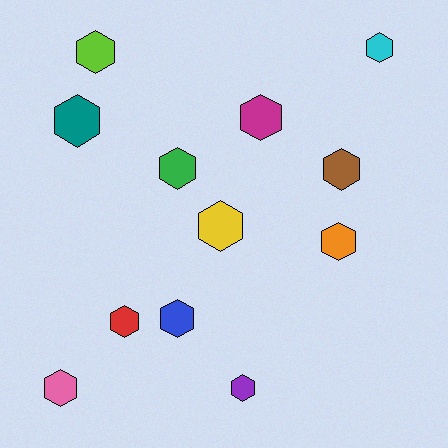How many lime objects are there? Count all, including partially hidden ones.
There is 1 lime object.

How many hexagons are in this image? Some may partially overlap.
There are 12 hexagons.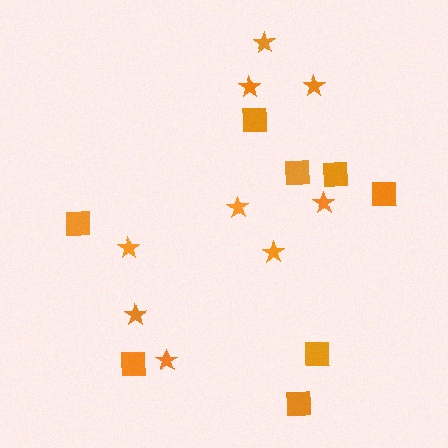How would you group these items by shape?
There are 2 groups: one group of squares (8) and one group of stars (9).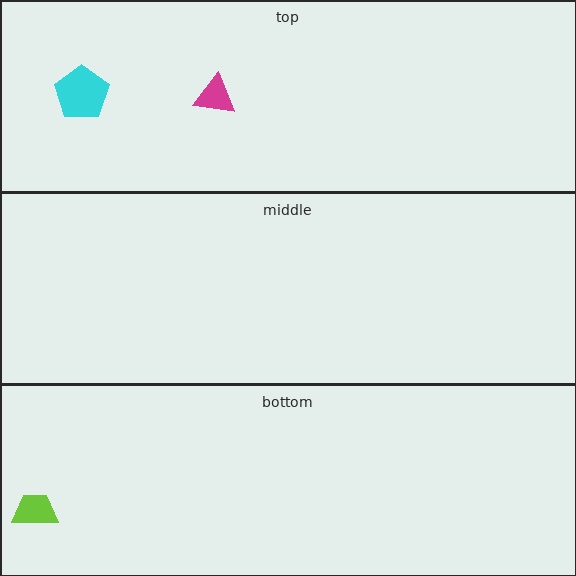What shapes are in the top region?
The magenta triangle, the cyan pentagon.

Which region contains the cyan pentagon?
The top region.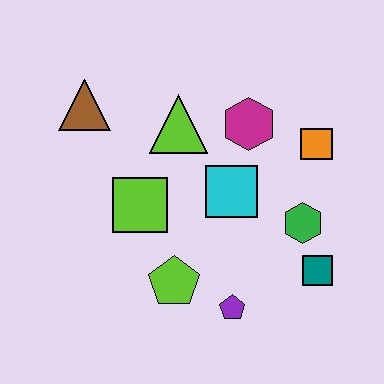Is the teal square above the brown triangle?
No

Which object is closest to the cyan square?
The magenta hexagon is closest to the cyan square.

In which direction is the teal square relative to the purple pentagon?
The teal square is to the right of the purple pentagon.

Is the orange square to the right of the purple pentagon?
Yes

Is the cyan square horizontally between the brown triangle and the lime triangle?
No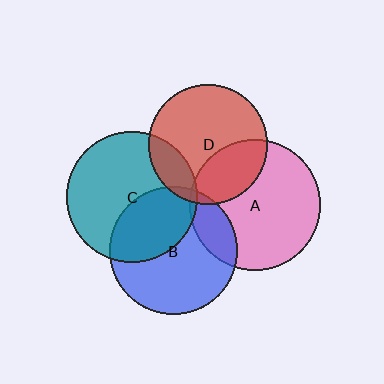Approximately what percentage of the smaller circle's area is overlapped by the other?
Approximately 5%.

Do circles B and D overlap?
Yes.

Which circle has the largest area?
Circle C (teal).